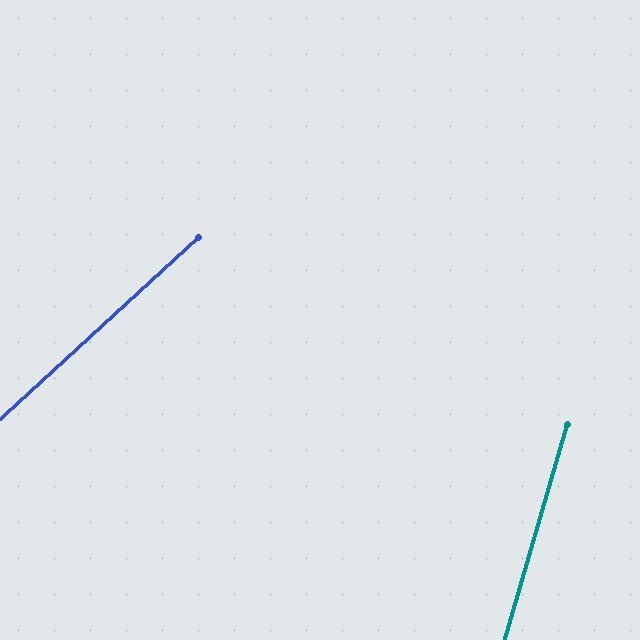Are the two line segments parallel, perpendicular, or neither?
Neither parallel nor perpendicular — they differ by about 31°.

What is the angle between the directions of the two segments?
Approximately 31 degrees.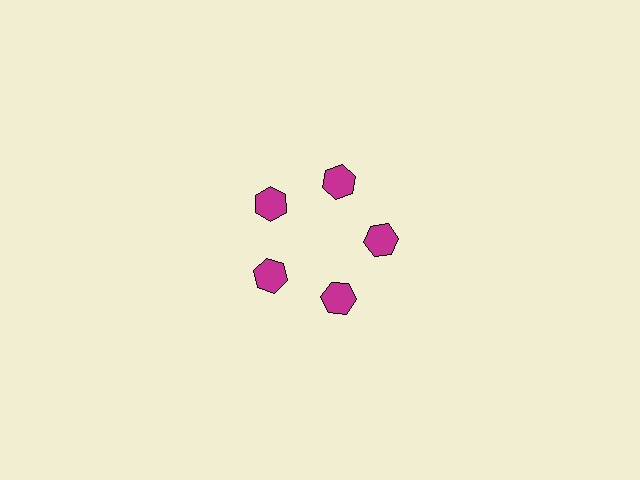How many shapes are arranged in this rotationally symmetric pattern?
There are 5 shapes, arranged in 5 groups of 1.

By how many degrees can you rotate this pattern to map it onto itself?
The pattern maps onto itself every 72 degrees of rotation.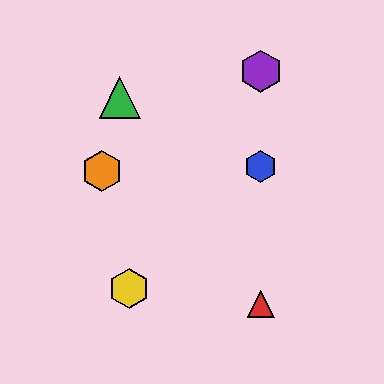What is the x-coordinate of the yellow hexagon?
The yellow hexagon is at x≈129.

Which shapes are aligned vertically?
The red triangle, the blue hexagon, the purple hexagon are aligned vertically.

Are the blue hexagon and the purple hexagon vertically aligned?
Yes, both are at x≈261.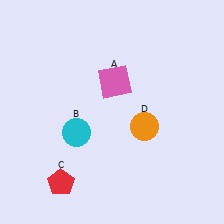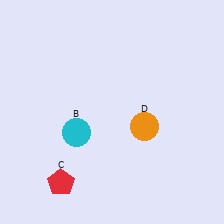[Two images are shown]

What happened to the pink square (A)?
The pink square (A) was removed in Image 2. It was in the top-right area of Image 1.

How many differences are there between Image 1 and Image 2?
There is 1 difference between the two images.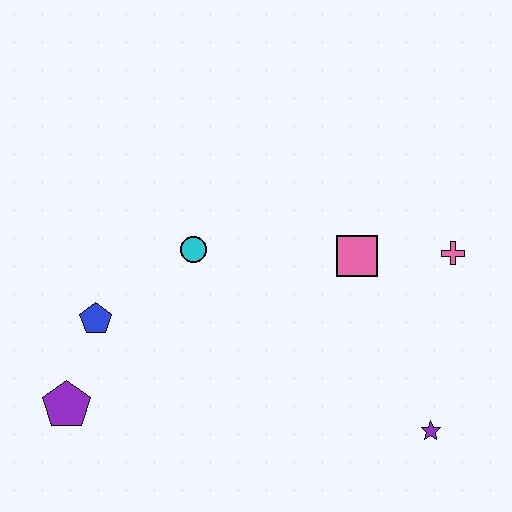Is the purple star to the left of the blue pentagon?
No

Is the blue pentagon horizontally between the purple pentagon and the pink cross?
Yes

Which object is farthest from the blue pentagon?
The pink cross is farthest from the blue pentagon.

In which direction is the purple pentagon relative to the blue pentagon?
The purple pentagon is below the blue pentagon.